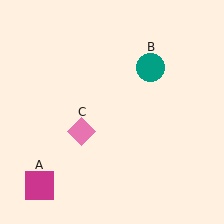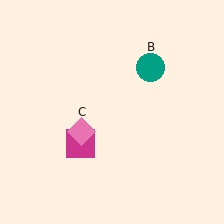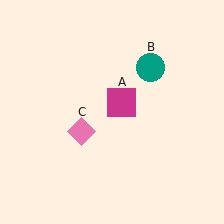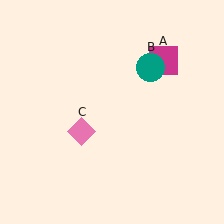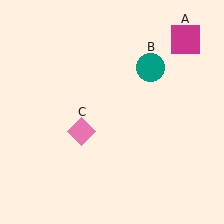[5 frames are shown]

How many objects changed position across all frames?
1 object changed position: magenta square (object A).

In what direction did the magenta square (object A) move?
The magenta square (object A) moved up and to the right.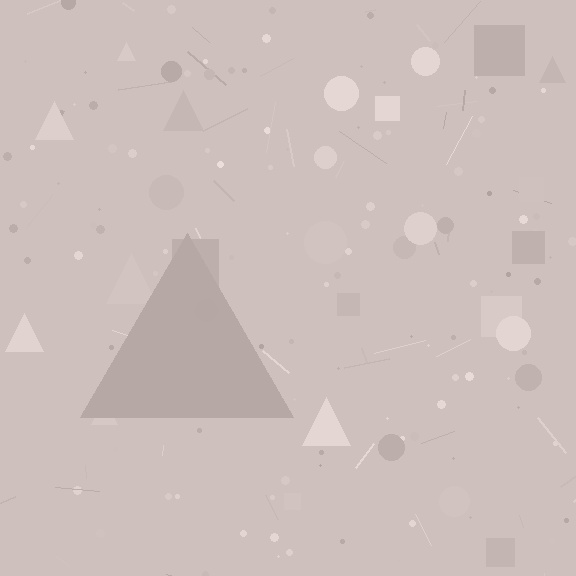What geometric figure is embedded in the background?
A triangle is embedded in the background.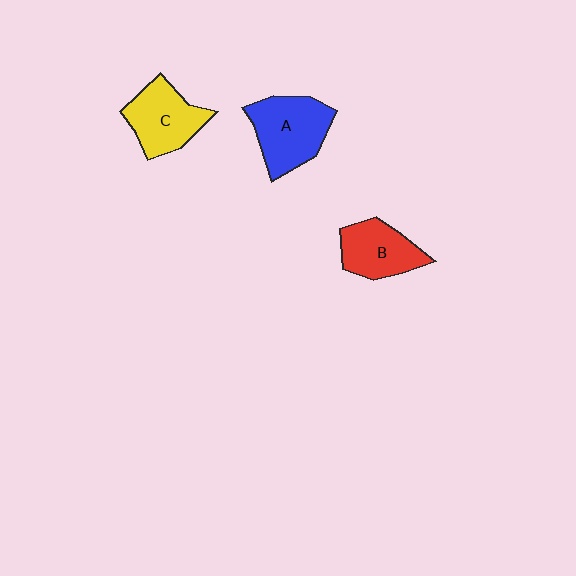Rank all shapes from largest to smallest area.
From largest to smallest: A (blue), C (yellow), B (red).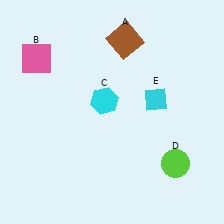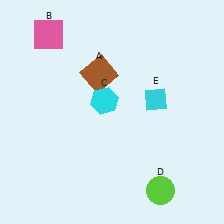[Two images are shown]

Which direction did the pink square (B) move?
The pink square (B) moved up.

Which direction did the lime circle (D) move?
The lime circle (D) moved down.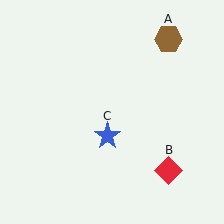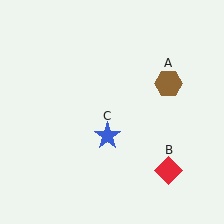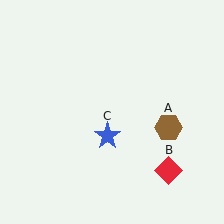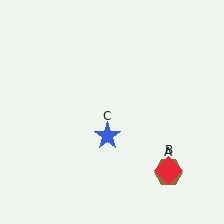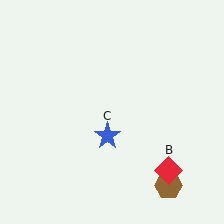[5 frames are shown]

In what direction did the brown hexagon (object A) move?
The brown hexagon (object A) moved down.